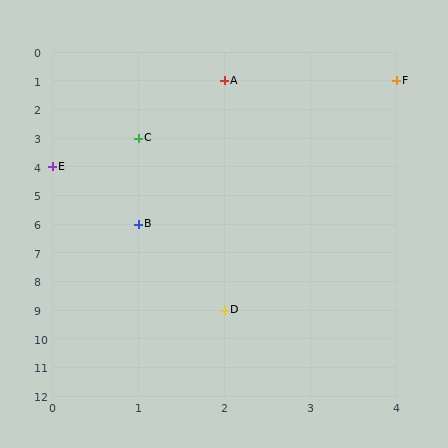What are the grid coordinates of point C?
Point C is at grid coordinates (1, 3).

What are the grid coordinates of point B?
Point B is at grid coordinates (1, 6).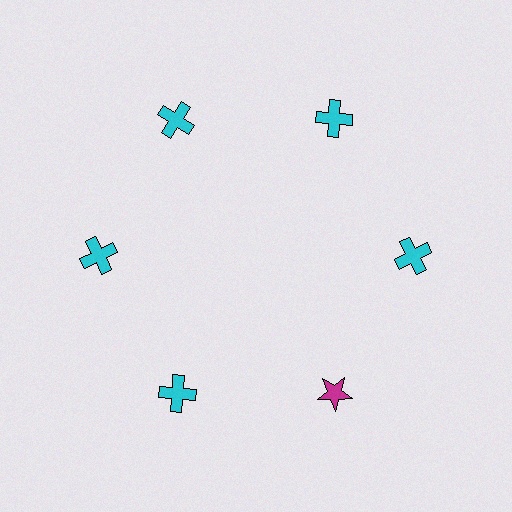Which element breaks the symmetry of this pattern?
The magenta star at roughly the 5 o'clock position breaks the symmetry. All other shapes are cyan crosses.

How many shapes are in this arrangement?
There are 6 shapes arranged in a ring pattern.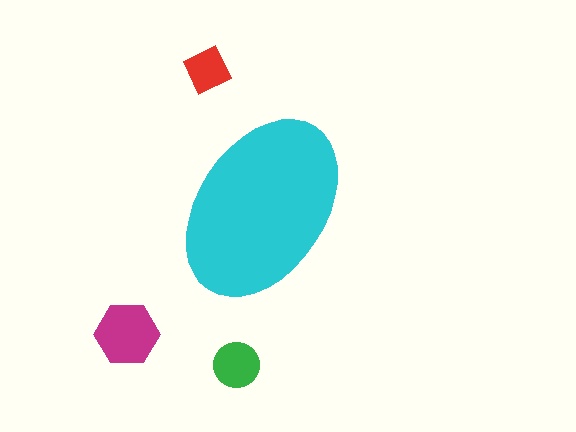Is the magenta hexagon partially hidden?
No, the magenta hexagon is fully visible.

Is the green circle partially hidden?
No, the green circle is fully visible.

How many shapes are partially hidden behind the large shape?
0 shapes are partially hidden.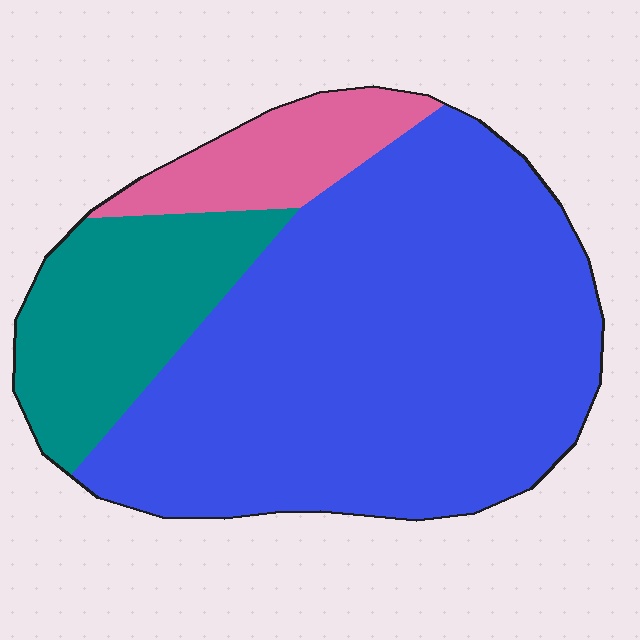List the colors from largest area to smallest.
From largest to smallest: blue, teal, pink.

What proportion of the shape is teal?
Teal takes up about one fifth (1/5) of the shape.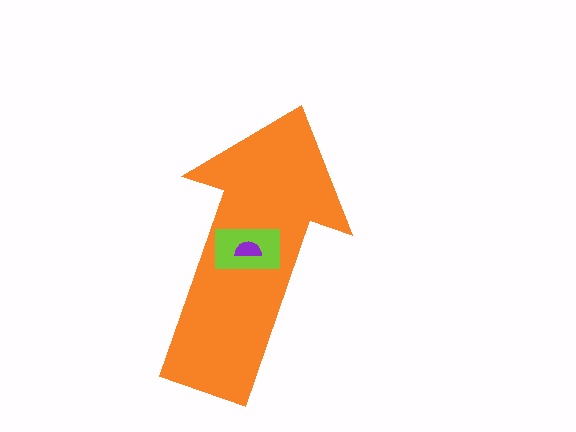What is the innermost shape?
The purple semicircle.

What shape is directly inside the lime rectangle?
The purple semicircle.